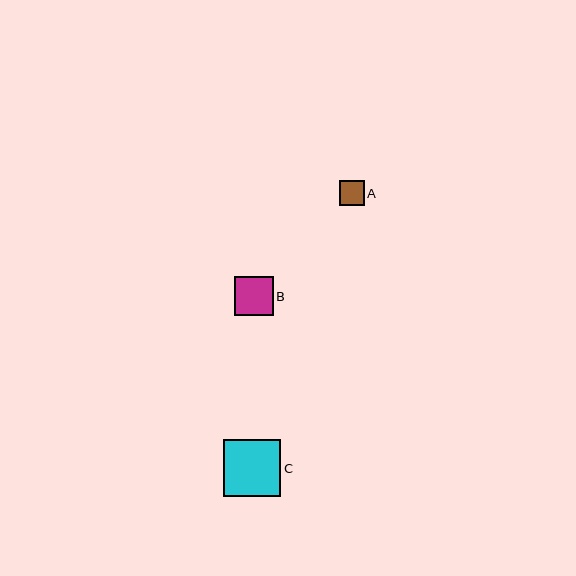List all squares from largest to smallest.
From largest to smallest: C, B, A.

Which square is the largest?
Square C is the largest with a size of approximately 57 pixels.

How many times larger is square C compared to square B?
Square C is approximately 1.5 times the size of square B.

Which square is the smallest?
Square A is the smallest with a size of approximately 25 pixels.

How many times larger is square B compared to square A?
Square B is approximately 1.5 times the size of square A.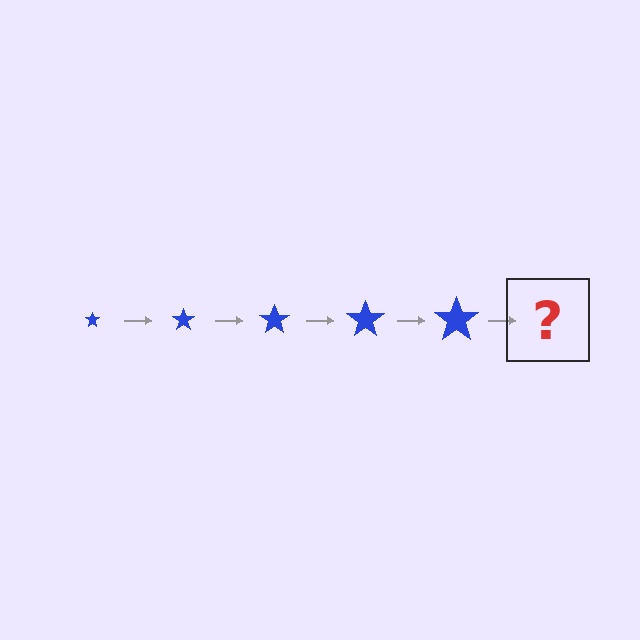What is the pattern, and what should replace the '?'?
The pattern is that the star gets progressively larger each step. The '?' should be a blue star, larger than the previous one.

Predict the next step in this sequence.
The next step is a blue star, larger than the previous one.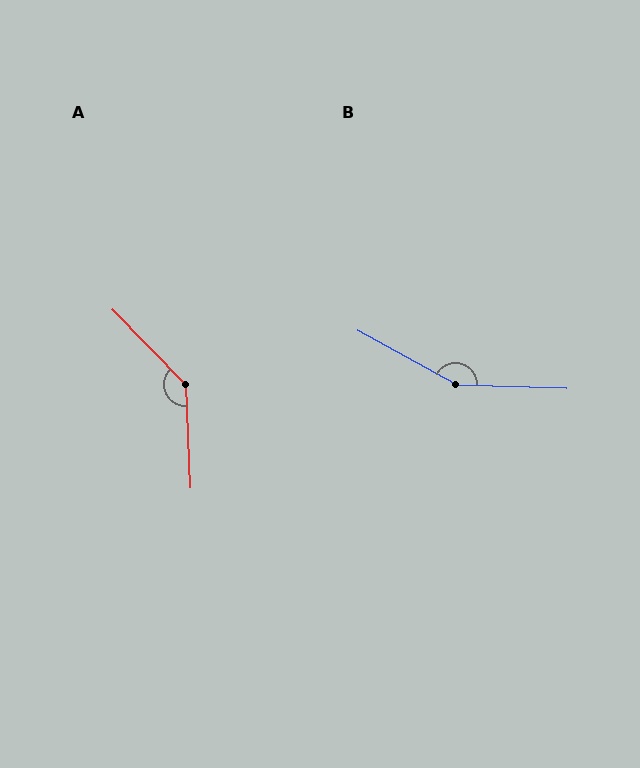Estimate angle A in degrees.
Approximately 138 degrees.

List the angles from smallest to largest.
A (138°), B (153°).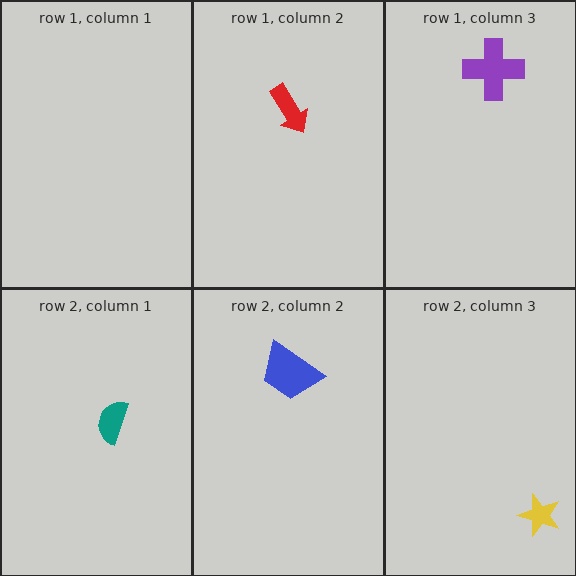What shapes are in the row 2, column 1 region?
The teal semicircle.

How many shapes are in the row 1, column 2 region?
1.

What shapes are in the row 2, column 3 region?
The yellow star.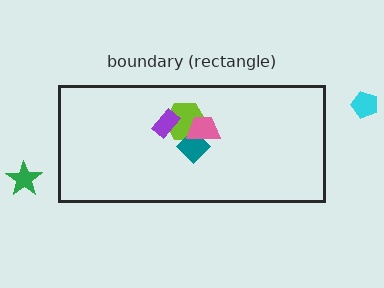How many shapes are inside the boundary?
4 inside, 2 outside.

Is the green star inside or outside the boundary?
Outside.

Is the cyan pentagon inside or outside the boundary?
Outside.